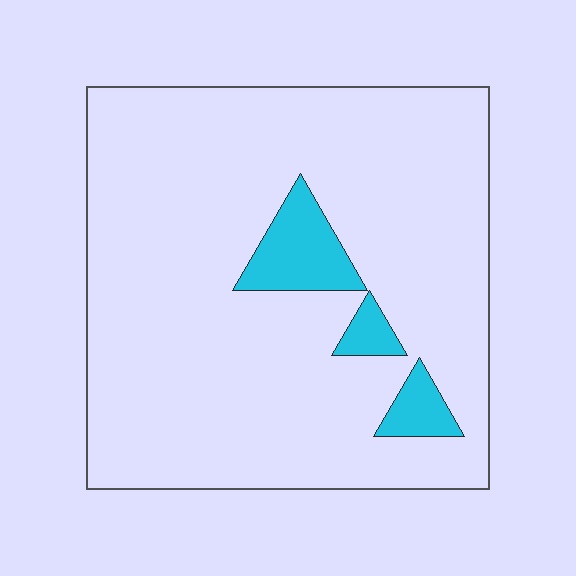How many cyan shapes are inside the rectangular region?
3.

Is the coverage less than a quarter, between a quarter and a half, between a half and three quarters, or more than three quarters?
Less than a quarter.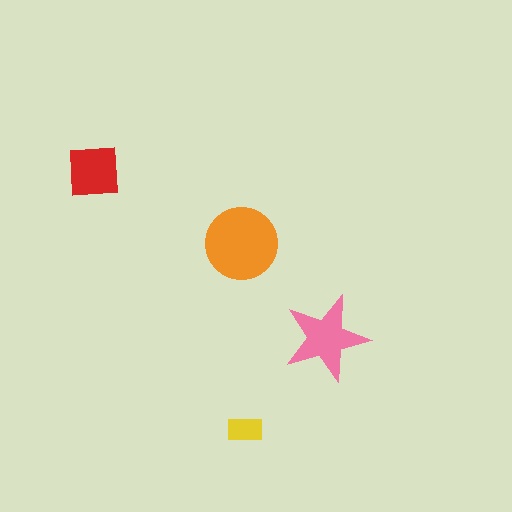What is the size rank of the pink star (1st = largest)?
2nd.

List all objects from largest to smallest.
The orange circle, the pink star, the red square, the yellow rectangle.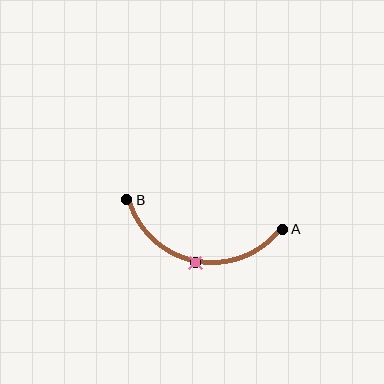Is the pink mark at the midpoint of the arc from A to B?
Yes. The pink mark lies on the arc at equal arc-length from both A and B — it is the arc midpoint.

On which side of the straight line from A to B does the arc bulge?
The arc bulges below the straight line connecting A and B.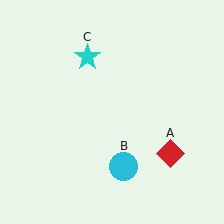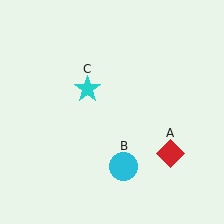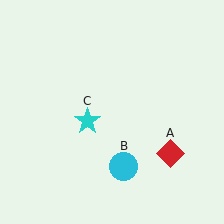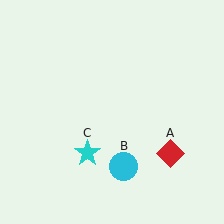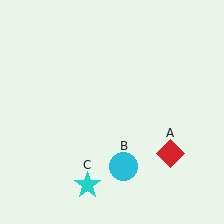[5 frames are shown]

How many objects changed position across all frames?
1 object changed position: cyan star (object C).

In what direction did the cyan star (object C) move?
The cyan star (object C) moved down.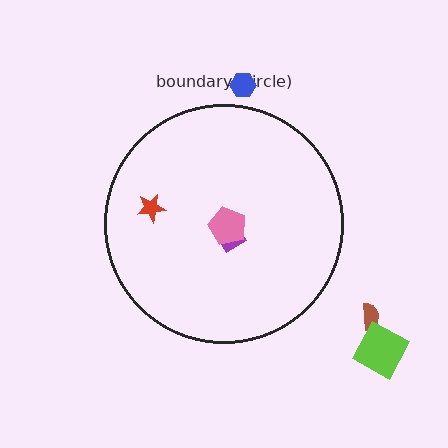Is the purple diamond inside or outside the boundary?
Inside.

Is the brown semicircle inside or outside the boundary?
Outside.